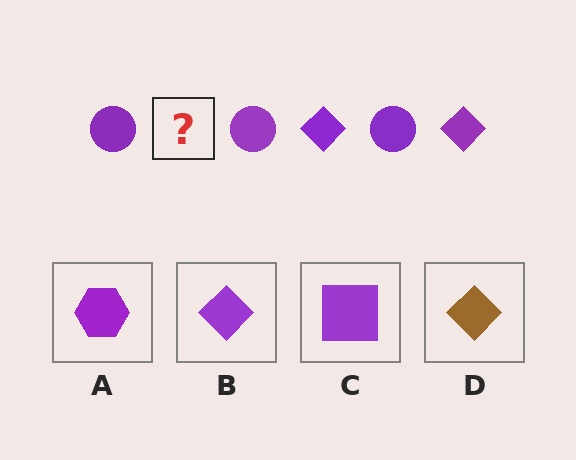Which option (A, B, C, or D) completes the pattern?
B.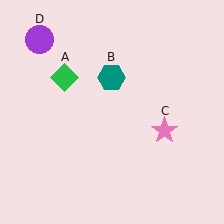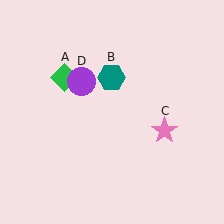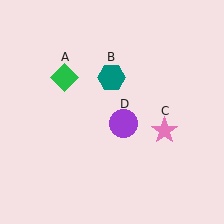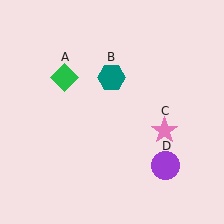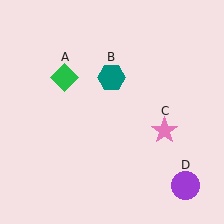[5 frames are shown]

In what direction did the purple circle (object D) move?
The purple circle (object D) moved down and to the right.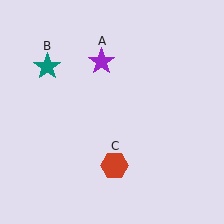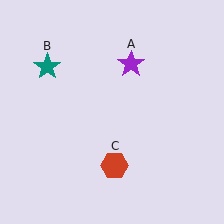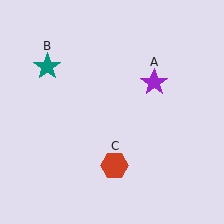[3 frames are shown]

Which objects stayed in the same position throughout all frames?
Teal star (object B) and red hexagon (object C) remained stationary.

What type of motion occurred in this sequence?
The purple star (object A) rotated clockwise around the center of the scene.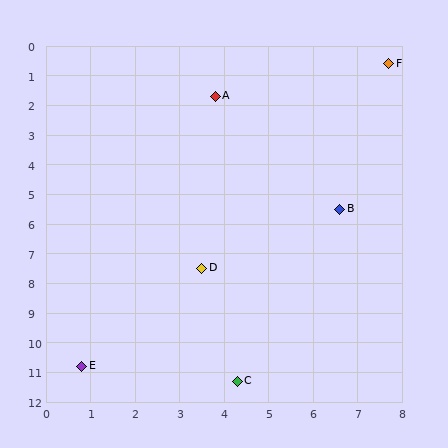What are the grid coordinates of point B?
Point B is at approximately (6.6, 5.5).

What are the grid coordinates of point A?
Point A is at approximately (3.8, 1.7).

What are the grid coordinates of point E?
Point E is at approximately (0.8, 10.8).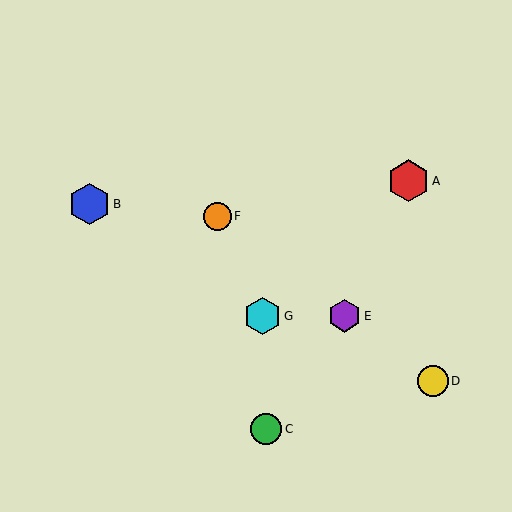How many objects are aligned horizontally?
2 objects (E, G) are aligned horizontally.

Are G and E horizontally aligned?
Yes, both are at y≈316.